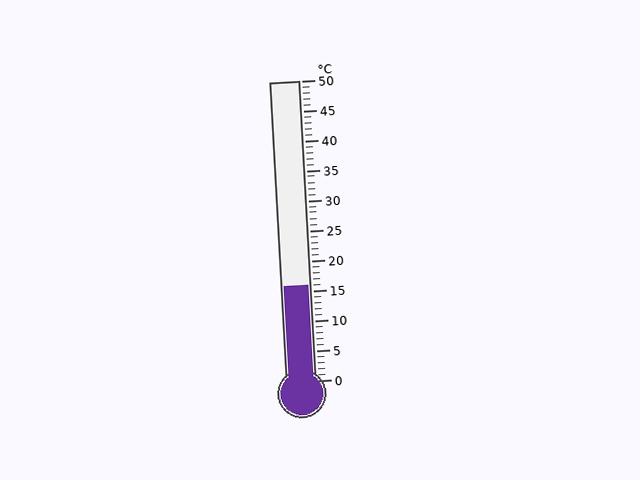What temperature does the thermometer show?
The thermometer shows approximately 16°C.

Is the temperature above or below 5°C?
The temperature is above 5°C.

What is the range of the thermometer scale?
The thermometer scale ranges from 0°C to 50°C.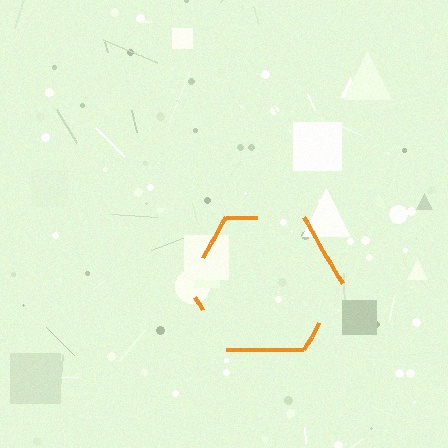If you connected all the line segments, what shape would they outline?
They would outline a hexagon.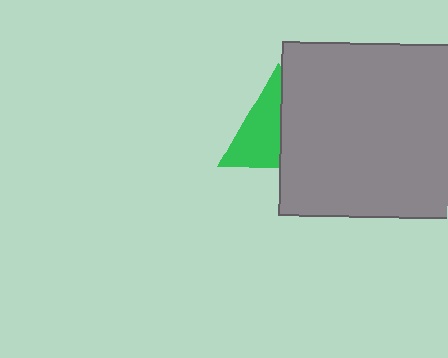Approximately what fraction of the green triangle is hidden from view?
Roughly 46% of the green triangle is hidden behind the gray square.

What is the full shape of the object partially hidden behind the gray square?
The partially hidden object is a green triangle.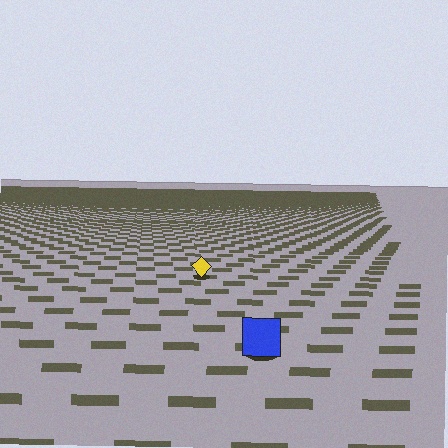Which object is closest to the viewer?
The blue square is closest. The texture marks near it are larger and more spread out.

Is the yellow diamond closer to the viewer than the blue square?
No. The blue square is closer — you can tell from the texture gradient: the ground texture is coarser near it.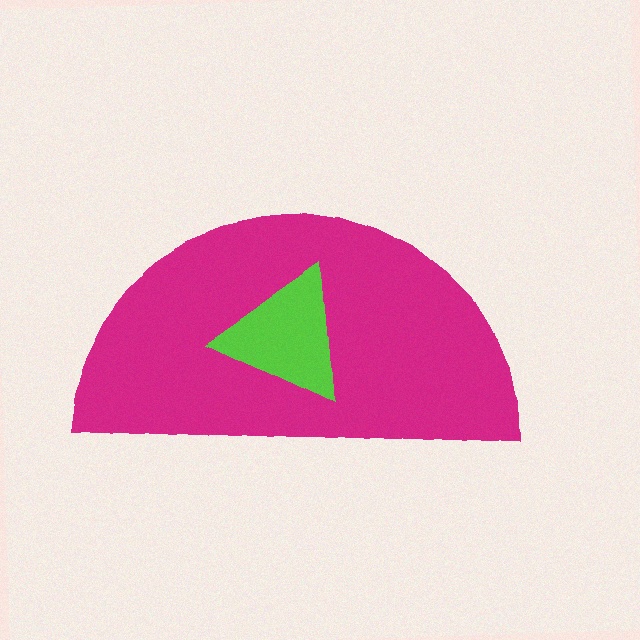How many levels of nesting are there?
2.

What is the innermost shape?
The lime triangle.